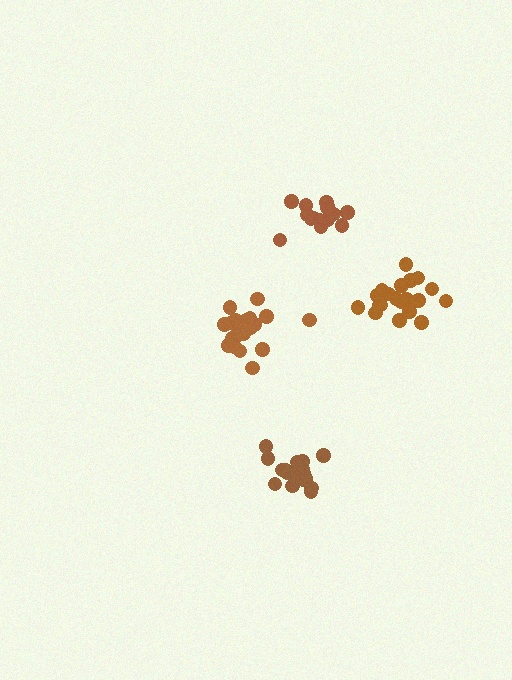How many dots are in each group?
Group 1: 20 dots, Group 2: 21 dots, Group 3: 15 dots, Group 4: 18 dots (74 total).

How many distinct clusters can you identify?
There are 4 distinct clusters.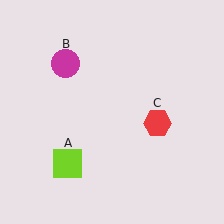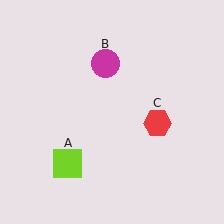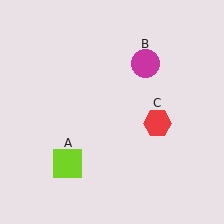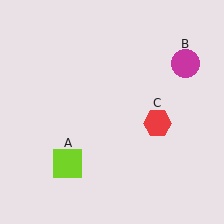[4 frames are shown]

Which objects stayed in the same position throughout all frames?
Lime square (object A) and red hexagon (object C) remained stationary.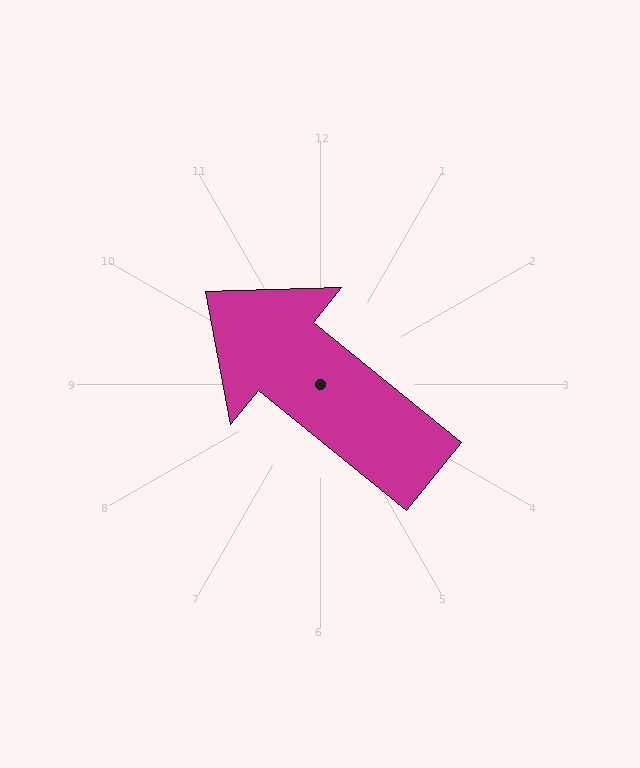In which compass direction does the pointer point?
Northwest.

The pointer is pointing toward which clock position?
Roughly 10 o'clock.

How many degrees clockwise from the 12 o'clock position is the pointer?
Approximately 309 degrees.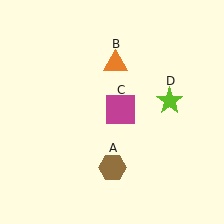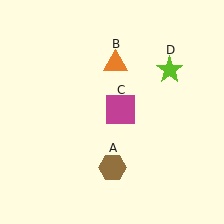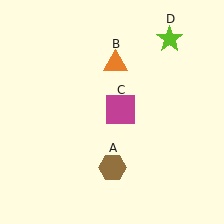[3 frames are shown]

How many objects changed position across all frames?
1 object changed position: lime star (object D).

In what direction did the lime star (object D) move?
The lime star (object D) moved up.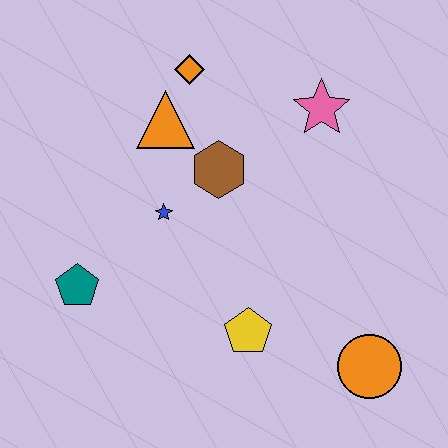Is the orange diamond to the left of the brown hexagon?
Yes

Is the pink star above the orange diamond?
No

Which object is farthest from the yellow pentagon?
The orange diamond is farthest from the yellow pentagon.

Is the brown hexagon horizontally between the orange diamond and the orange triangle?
No